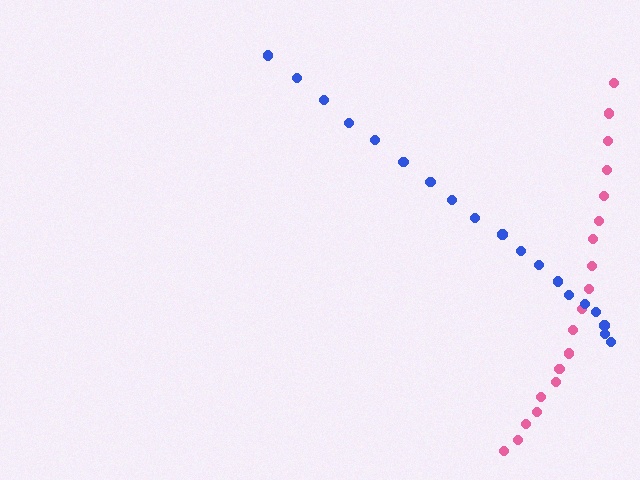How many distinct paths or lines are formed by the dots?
There are 2 distinct paths.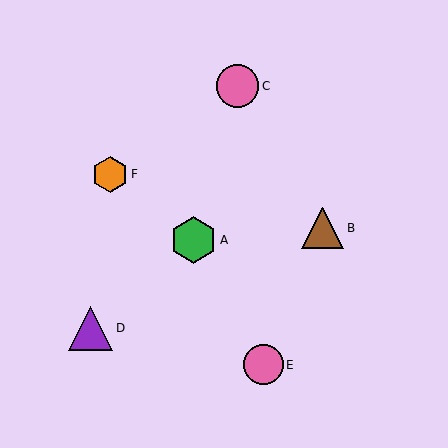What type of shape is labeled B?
Shape B is a brown triangle.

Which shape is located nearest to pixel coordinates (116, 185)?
The orange hexagon (labeled F) at (110, 174) is nearest to that location.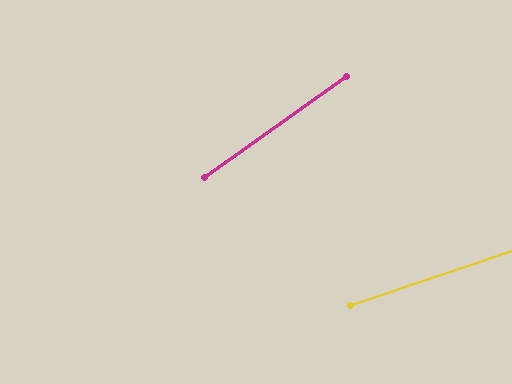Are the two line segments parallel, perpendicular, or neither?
Neither parallel nor perpendicular — they differ by about 17°.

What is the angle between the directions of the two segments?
Approximately 17 degrees.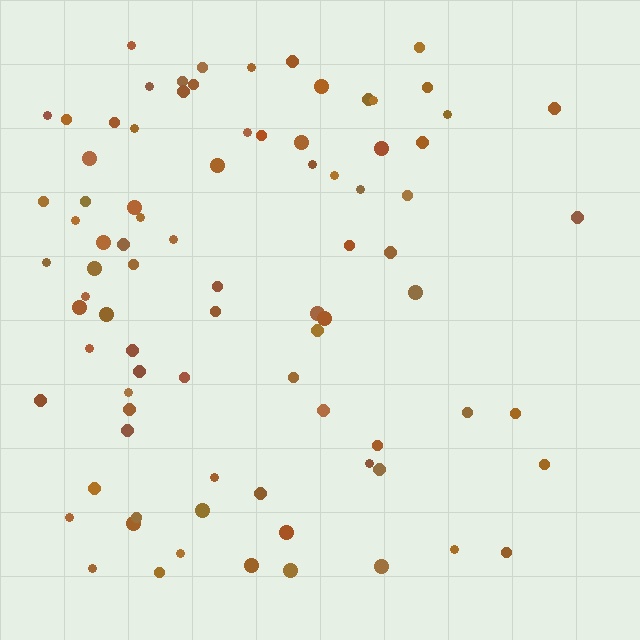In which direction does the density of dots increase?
From right to left, with the left side densest.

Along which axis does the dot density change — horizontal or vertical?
Horizontal.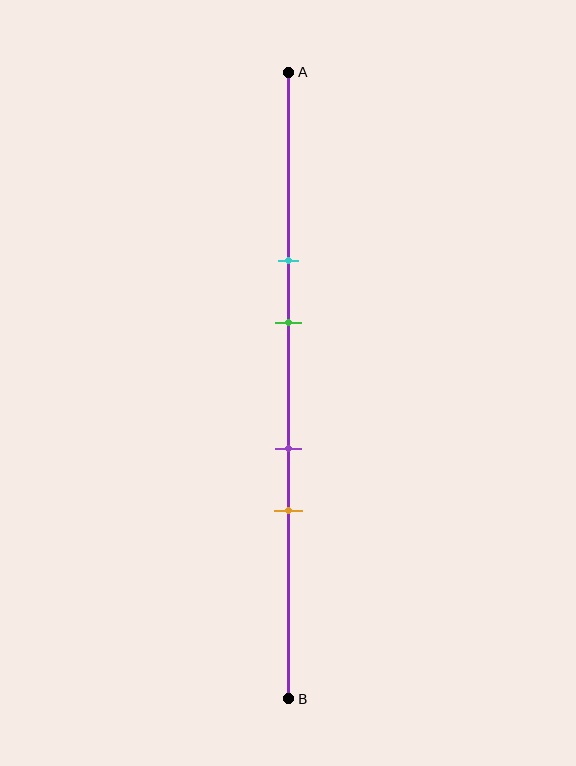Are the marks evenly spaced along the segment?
No, the marks are not evenly spaced.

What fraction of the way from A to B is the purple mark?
The purple mark is approximately 60% (0.6) of the way from A to B.